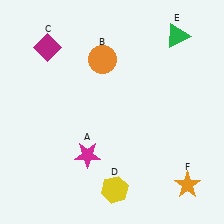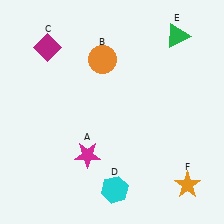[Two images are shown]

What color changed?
The hexagon (D) changed from yellow in Image 1 to cyan in Image 2.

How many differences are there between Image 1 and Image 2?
There is 1 difference between the two images.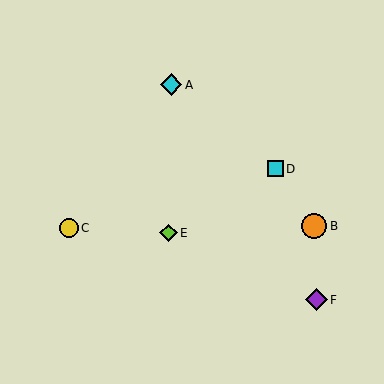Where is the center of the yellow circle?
The center of the yellow circle is at (69, 228).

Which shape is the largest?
The orange circle (labeled B) is the largest.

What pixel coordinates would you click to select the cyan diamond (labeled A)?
Click at (171, 85) to select the cyan diamond A.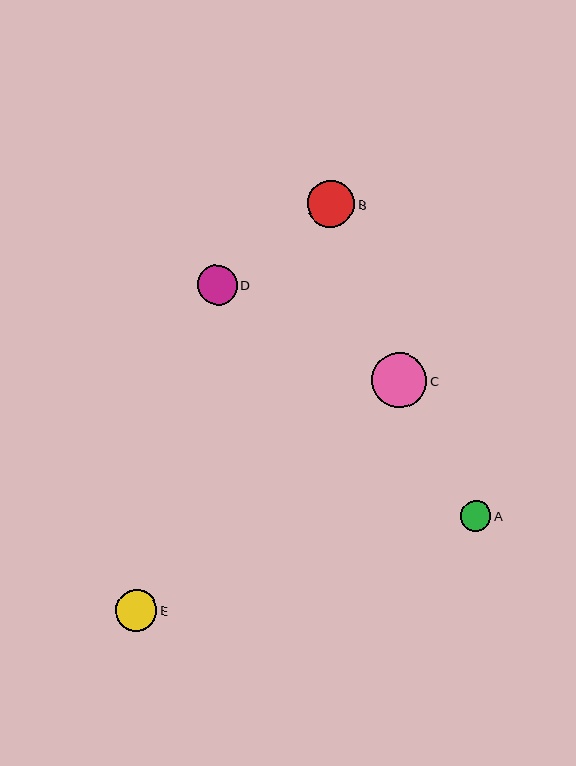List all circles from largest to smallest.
From largest to smallest: C, B, E, D, A.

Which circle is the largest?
Circle C is the largest with a size of approximately 55 pixels.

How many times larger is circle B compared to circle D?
Circle B is approximately 1.2 times the size of circle D.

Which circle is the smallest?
Circle A is the smallest with a size of approximately 31 pixels.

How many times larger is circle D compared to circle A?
Circle D is approximately 1.3 times the size of circle A.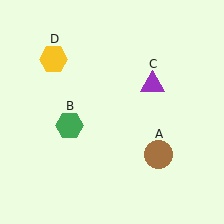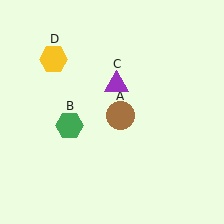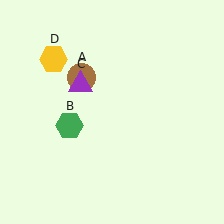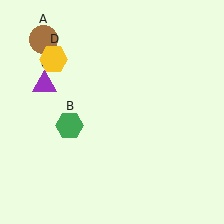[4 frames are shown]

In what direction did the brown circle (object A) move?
The brown circle (object A) moved up and to the left.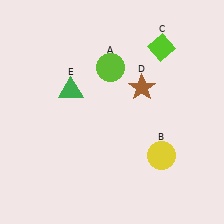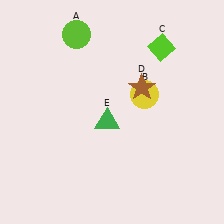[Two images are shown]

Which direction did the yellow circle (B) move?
The yellow circle (B) moved up.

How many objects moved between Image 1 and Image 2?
3 objects moved between the two images.